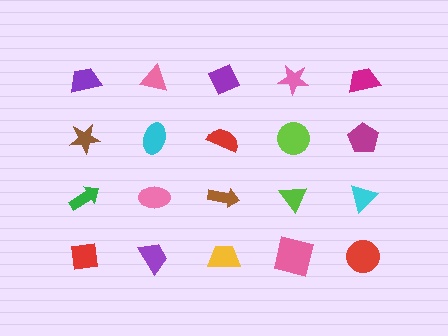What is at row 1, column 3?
A purple diamond.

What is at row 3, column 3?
A brown arrow.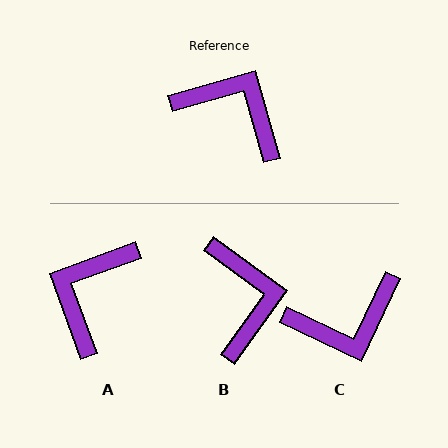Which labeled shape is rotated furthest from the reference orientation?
C, about 131 degrees away.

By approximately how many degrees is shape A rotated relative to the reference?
Approximately 94 degrees counter-clockwise.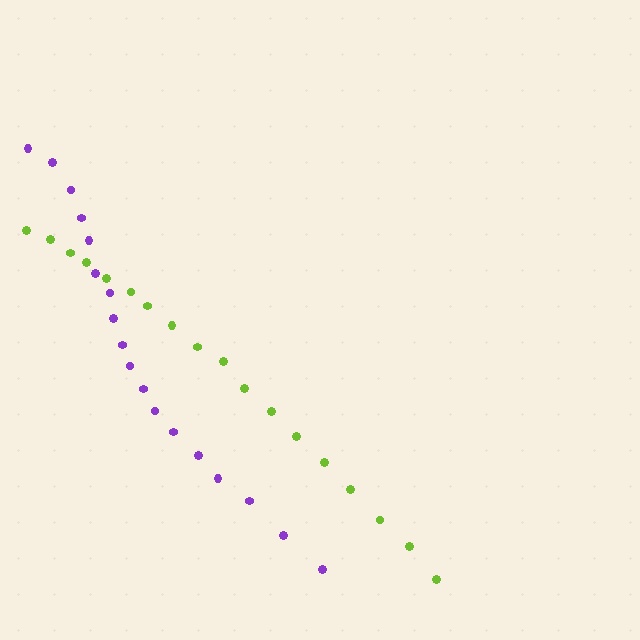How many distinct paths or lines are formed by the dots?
There are 2 distinct paths.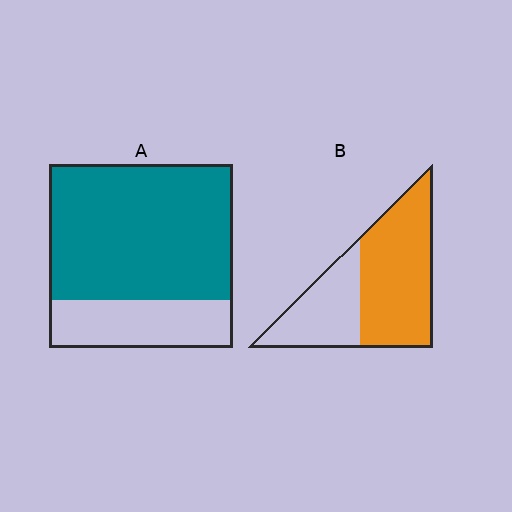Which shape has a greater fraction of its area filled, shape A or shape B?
Shape A.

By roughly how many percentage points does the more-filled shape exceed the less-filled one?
By roughly 10 percentage points (A over B).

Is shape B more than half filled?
Yes.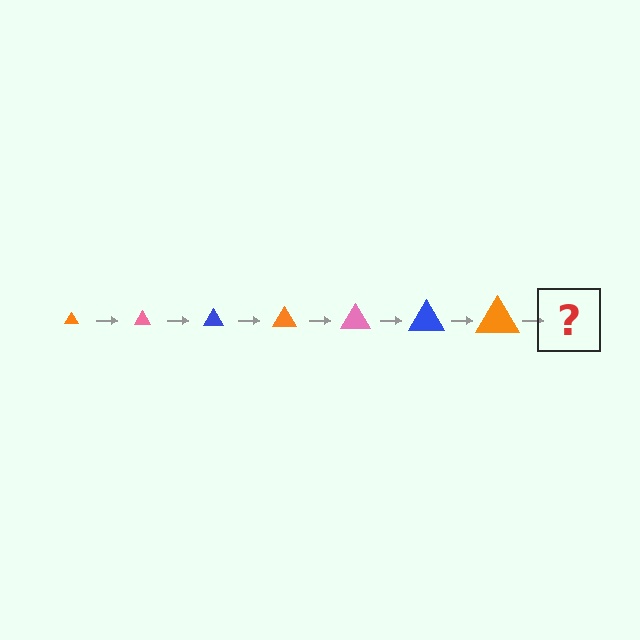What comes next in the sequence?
The next element should be a pink triangle, larger than the previous one.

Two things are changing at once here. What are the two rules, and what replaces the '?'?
The two rules are that the triangle grows larger each step and the color cycles through orange, pink, and blue. The '?' should be a pink triangle, larger than the previous one.